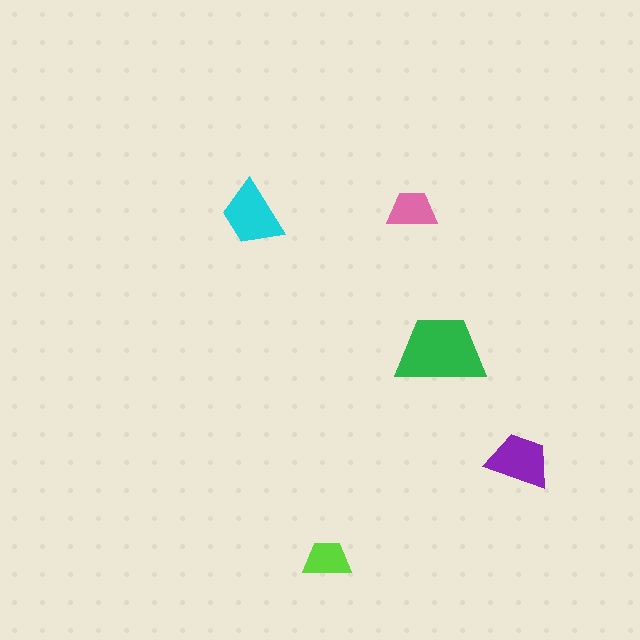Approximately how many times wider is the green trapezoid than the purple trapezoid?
About 1.5 times wider.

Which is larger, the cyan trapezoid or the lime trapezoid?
The cyan one.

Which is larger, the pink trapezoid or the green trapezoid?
The green one.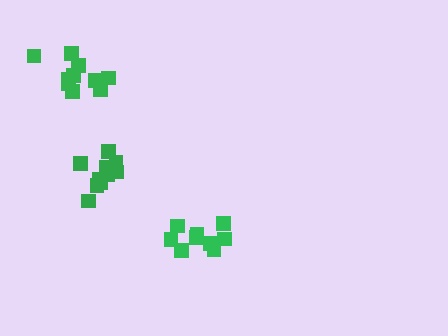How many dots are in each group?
Group 1: 9 dots, Group 2: 11 dots, Group 3: 11 dots (31 total).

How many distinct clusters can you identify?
There are 3 distinct clusters.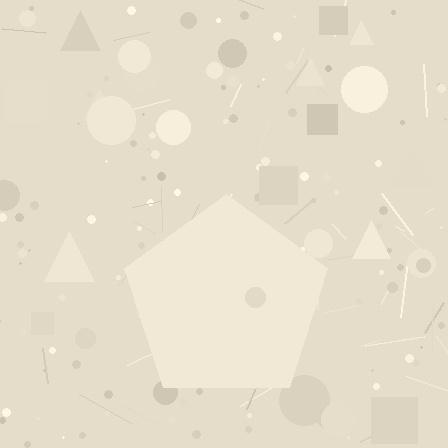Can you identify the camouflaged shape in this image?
The camouflaged shape is a pentagon.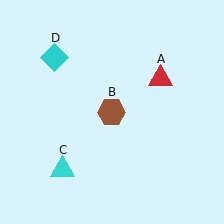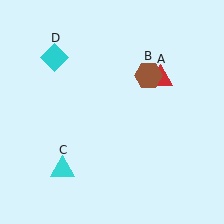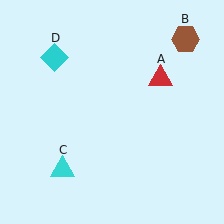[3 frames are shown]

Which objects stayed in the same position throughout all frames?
Red triangle (object A) and cyan triangle (object C) and cyan diamond (object D) remained stationary.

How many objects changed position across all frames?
1 object changed position: brown hexagon (object B).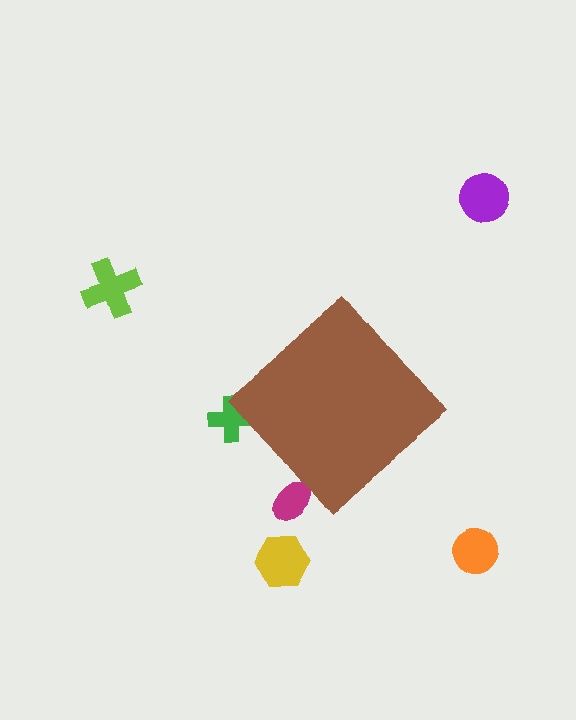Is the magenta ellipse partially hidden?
Yes, the magenta ellipse is partially hidden behind the brown diamond.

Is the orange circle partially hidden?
No, the orange circle is fully visible.